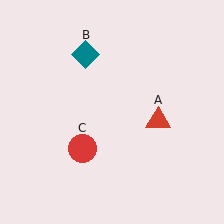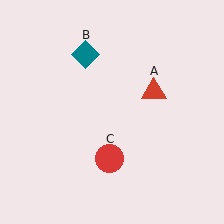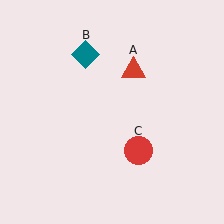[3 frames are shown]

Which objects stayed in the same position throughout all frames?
Teal diamond (object B) remained stationary.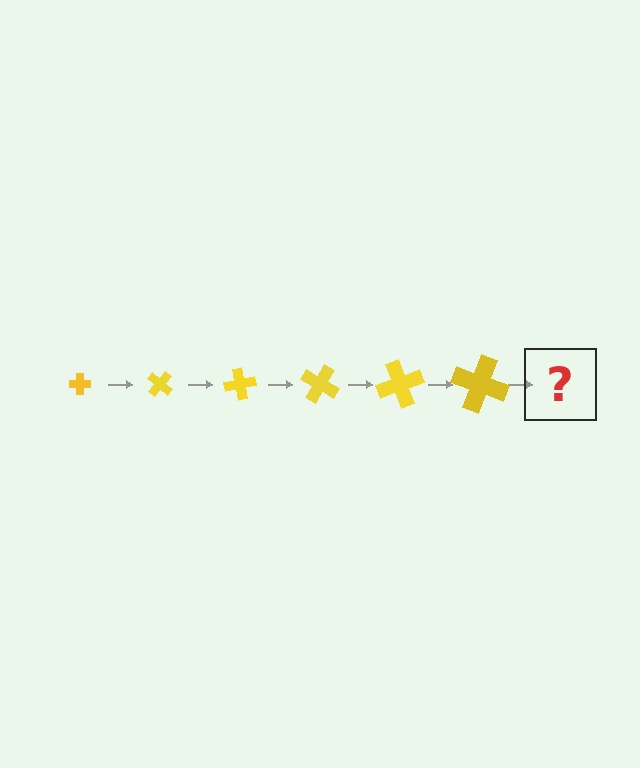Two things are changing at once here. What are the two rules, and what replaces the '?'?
The two rules are that the cross grows larger each step and it rotates 40 degrees each step. The '?' should be a cross, larger than the previous one and rotated 240 degrees from the start.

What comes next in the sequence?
The next element should be a cross, larger than the previous one and rotated 240 degrees from the start.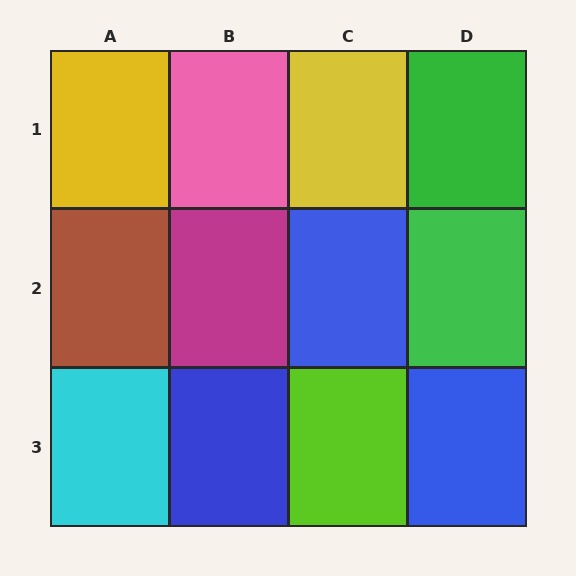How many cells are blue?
3 cells are blue.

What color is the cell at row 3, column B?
Blue.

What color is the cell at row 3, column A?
Cyan.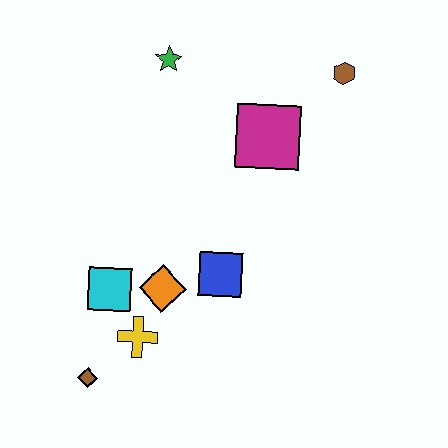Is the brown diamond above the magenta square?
No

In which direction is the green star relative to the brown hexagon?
The green star is to the left of the brown hexagon.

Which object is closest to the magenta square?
The brown hexagon is closest to the magenta square.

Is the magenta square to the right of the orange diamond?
Yes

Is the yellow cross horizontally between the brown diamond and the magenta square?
Yes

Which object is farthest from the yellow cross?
The brown hexagon is farthest from the yellow cross.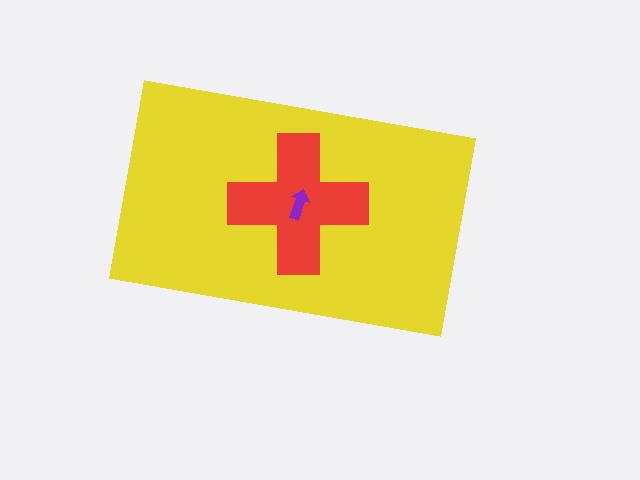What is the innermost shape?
The purple arrow.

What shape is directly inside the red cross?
The purple arrow.